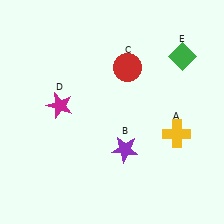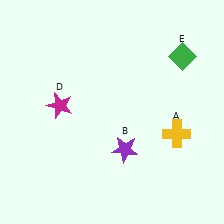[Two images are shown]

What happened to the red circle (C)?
The red circle (C) was removed in Image 2. It was in the top-right area of Image 1.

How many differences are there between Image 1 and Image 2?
There is 1 difference between the two images.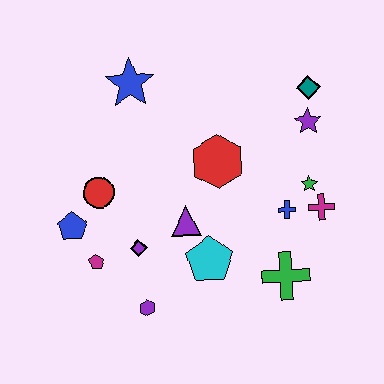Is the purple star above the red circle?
Yes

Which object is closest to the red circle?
The blue pentagon is closest to the red circle.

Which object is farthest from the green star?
The blue pentagon is farthest from the green star.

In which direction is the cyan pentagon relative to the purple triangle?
The cyan pentagon is below the purple triangle.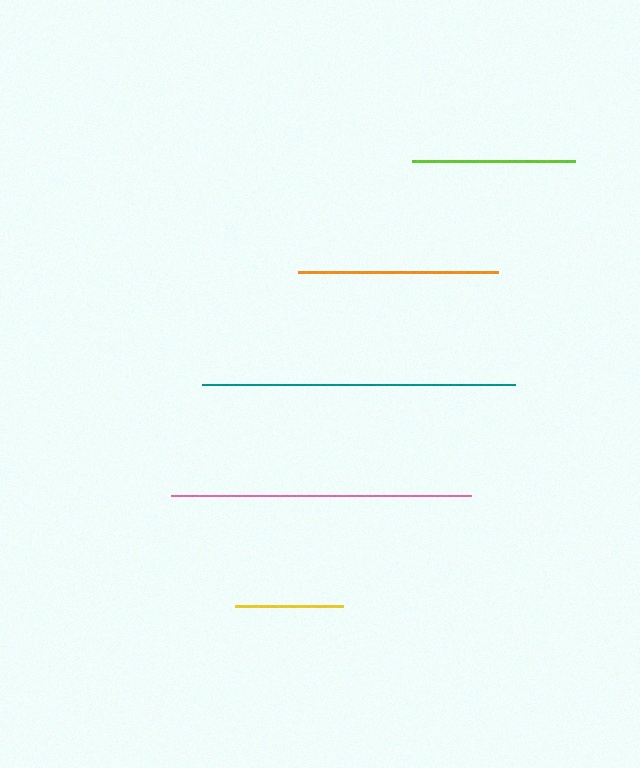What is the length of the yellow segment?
The yellow segment is approximately 108 pixels long.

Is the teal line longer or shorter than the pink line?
The teal line is longer than the pink line.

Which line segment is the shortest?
The yellow line is the shortest at approximately 108 pixels.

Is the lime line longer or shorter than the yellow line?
The lime line is longer than the yellow line.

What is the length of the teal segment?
The teal segment is approximately 313 pixels long.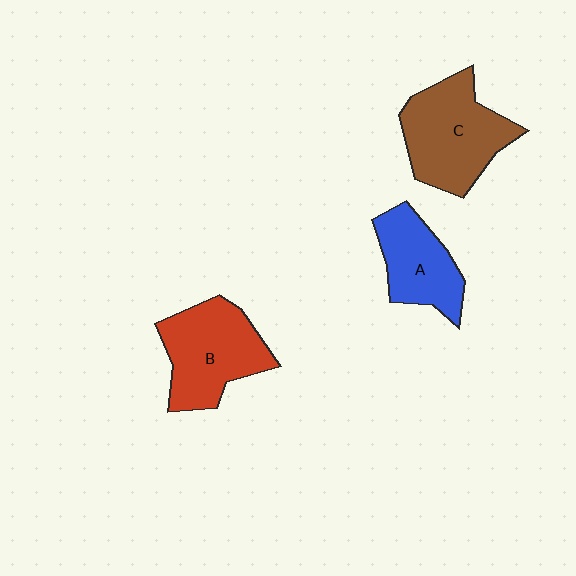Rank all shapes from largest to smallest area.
From largest to smallest: C (brown), B (red), A (blue).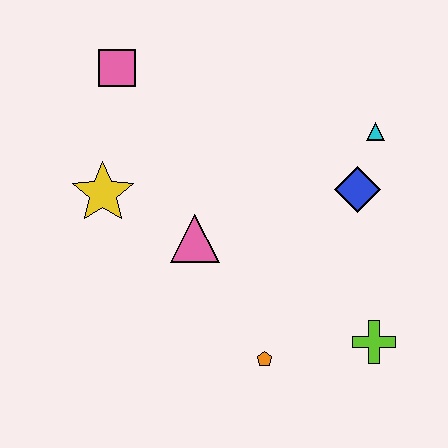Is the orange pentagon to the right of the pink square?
Yes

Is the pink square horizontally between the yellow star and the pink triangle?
Yes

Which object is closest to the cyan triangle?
The blue diamond is closest to the cyan triangle.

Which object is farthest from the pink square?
The lime cross is farthest from the pink square.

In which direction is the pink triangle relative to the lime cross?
The pink triangle is to the left of the lime cross.